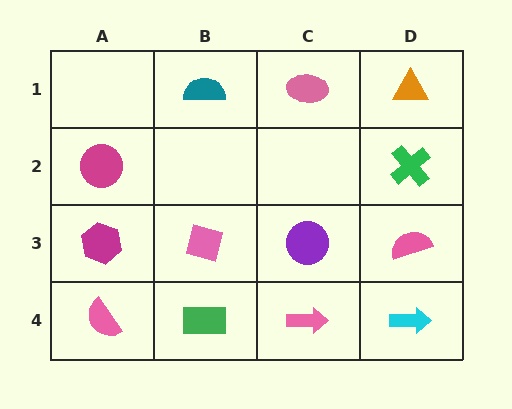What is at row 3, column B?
A pink diamond.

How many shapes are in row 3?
4 shapes.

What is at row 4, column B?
A green rectangle.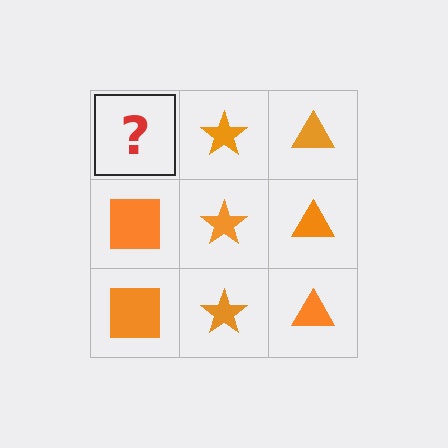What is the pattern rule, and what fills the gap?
The rule is that each column has a consistent shape. The gap should be filled with an orange square.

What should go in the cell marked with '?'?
The missing cell should contain an orange square.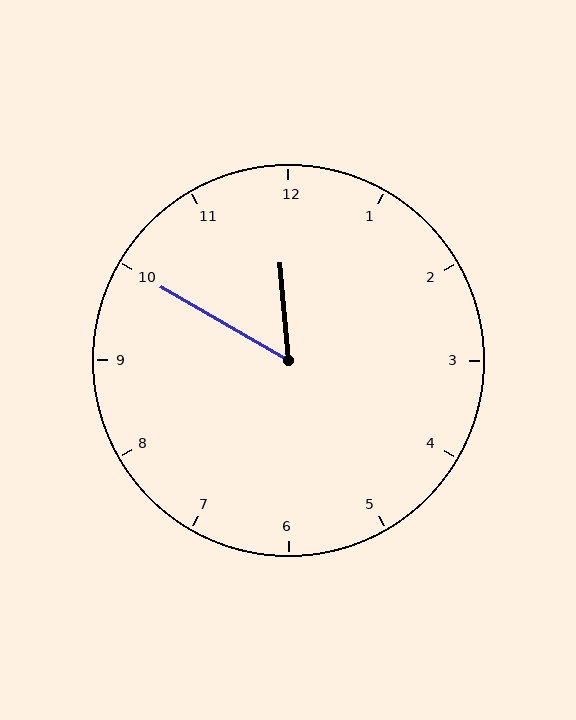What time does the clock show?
11:50.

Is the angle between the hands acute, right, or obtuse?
It is acute.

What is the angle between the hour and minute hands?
Approximately 55 degrees.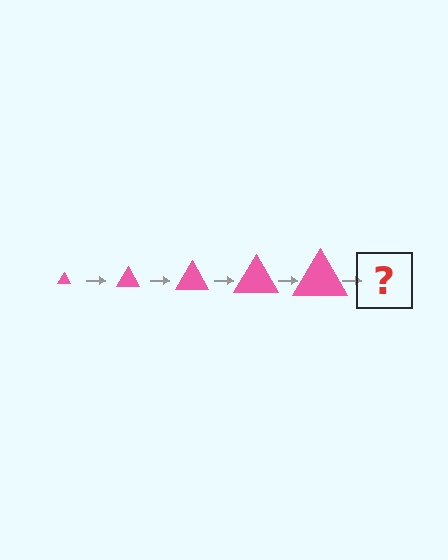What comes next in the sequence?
The next element should be a pink triangle, larger than the previous one.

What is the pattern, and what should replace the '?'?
The pattern is that the triangle gets progressively larger each step. The '?' should be a pink triangle, larger than the previous one.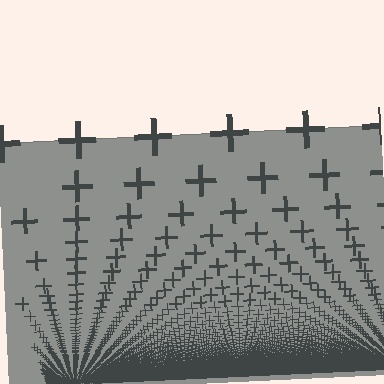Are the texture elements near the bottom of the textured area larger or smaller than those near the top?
Smaller. The gradient is inverted — elements near the bottom are smaller and denser.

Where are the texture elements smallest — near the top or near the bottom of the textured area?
Near the bottom.